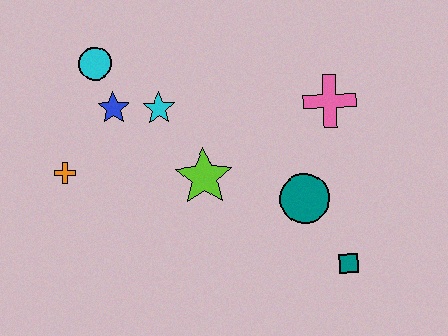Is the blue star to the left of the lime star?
Yes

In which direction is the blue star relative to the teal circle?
The blue star is to the left of the teal circle.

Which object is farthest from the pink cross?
The orange cross is farthest from the pink cross.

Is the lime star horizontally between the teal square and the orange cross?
Yes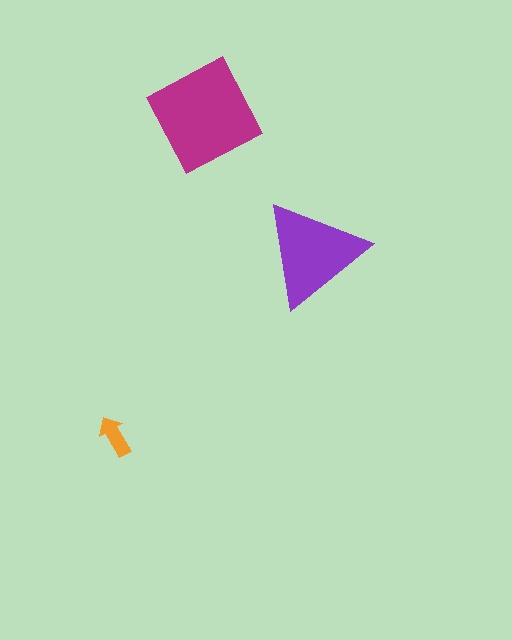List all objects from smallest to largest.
The orange arrow, the purple triangle, the magenta square.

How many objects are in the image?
There are 3 objects in the image.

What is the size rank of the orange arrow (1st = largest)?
3rd.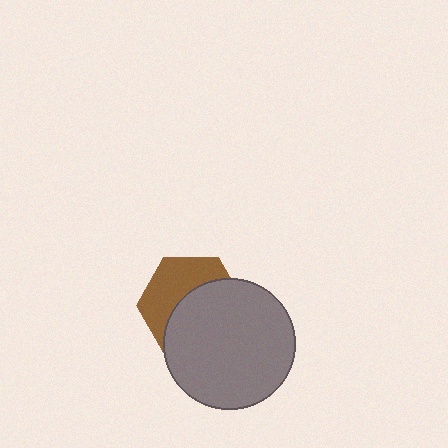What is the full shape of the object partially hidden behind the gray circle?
The partially hidden object is a brown hexagon.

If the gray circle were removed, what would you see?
You would see the complete brown hexagon.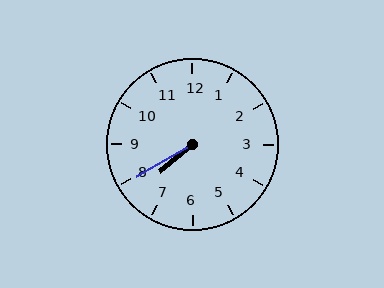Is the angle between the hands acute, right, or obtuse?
It is acute.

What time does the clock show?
7:40.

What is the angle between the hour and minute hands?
Approximately 10 degrees.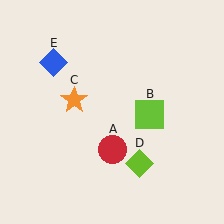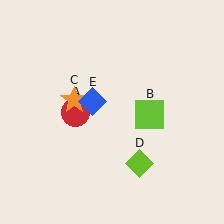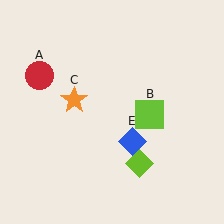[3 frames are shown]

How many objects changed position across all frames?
2 objects changed position: red circle (object A), blue diamond (object E).